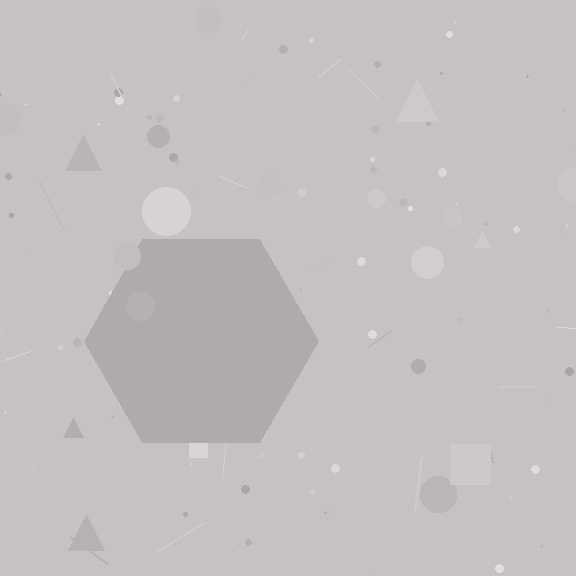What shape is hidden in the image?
A hexagon is hidden in the image.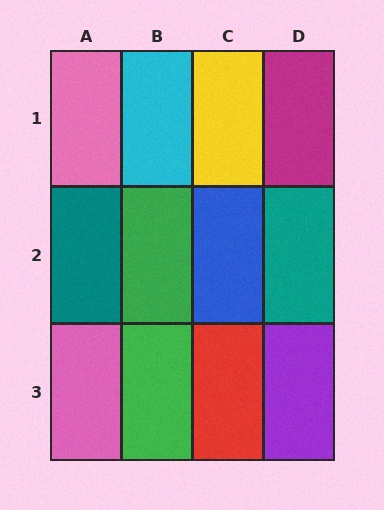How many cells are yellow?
1 cell is yellow.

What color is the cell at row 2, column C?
Blue.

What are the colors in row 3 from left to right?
Pink, green, red, purple.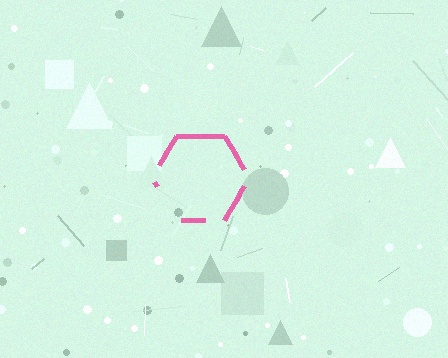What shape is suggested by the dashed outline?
The dashed outline suggests a hexagon.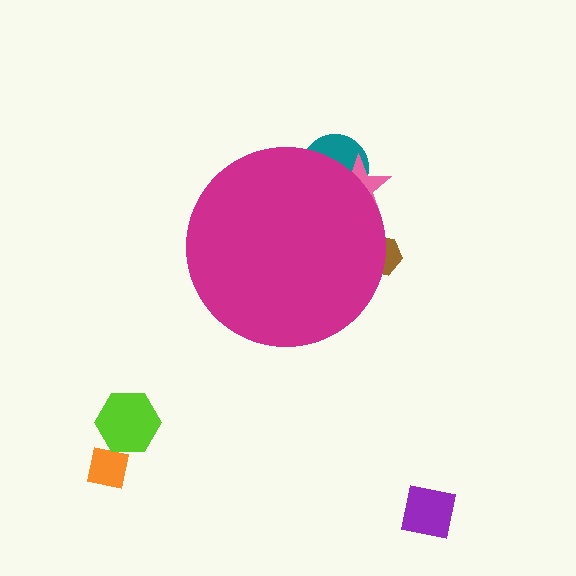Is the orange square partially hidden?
No, the orange square is fully visible.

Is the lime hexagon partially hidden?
No, the lime hexagon is fully visible.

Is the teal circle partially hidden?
Yes, the teal circle is partially hidden behind the magenta circle.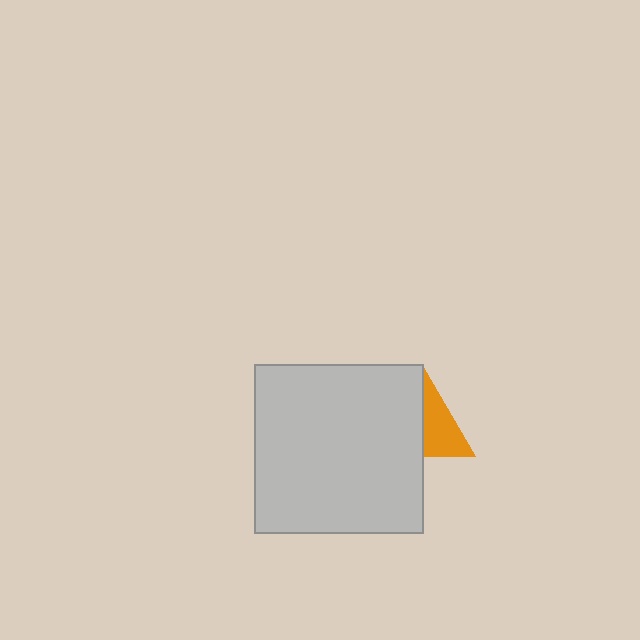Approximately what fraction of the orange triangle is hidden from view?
Roughly 50% of the orange triangle is hidden behind the light gray square.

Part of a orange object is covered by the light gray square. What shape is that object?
It is a triangle.